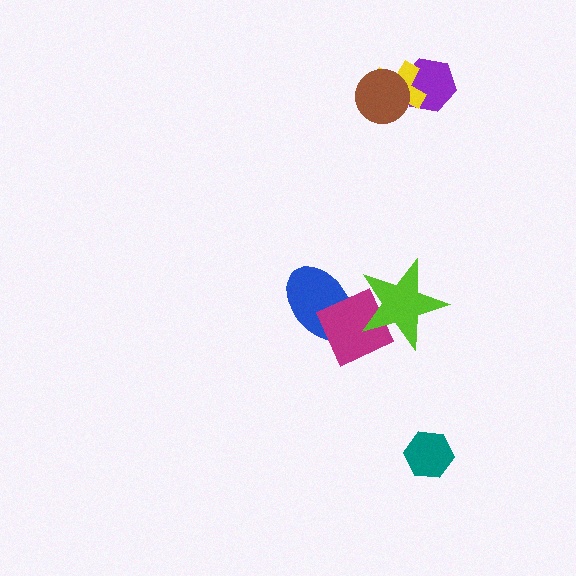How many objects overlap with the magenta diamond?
2 objects overlap with the magenta diamond.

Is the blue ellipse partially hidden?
Yes, it is partially covered by another shape.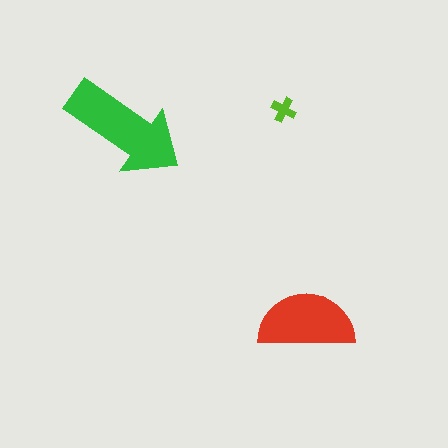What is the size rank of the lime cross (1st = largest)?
3rd.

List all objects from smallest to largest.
The lime cross, the red semicircle, the green arrow.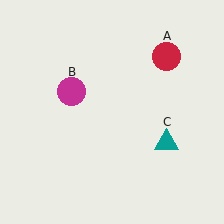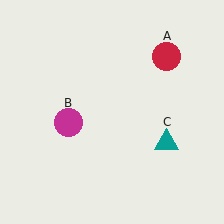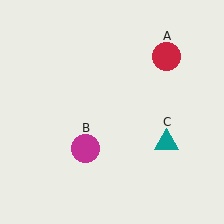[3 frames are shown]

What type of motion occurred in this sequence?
The magenta circle (object B) rotated counterclockwise around the center of the scene.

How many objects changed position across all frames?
1 object changed position: magenta circle (object B).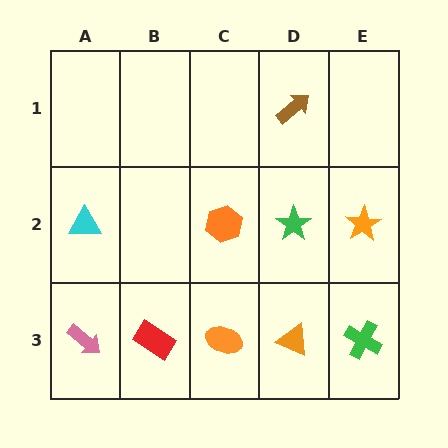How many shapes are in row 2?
4 shapes.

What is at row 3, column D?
An orange triangle.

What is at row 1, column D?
A brown arrow.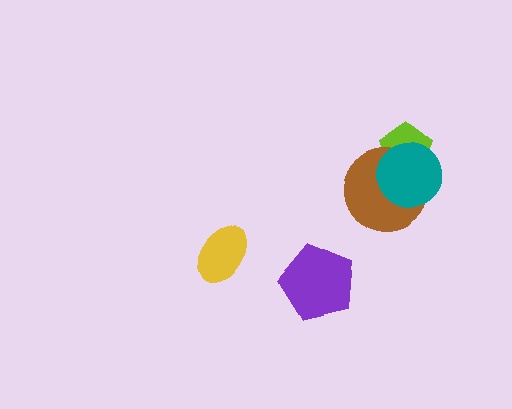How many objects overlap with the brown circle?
2 objects overlap with the brown circle.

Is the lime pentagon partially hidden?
Yes, it is partially covered by another shape.